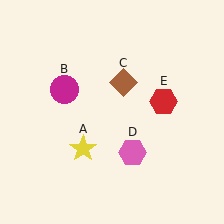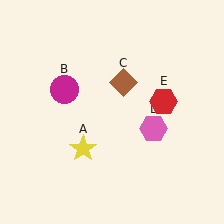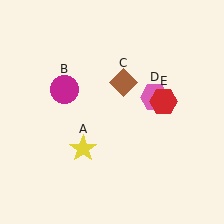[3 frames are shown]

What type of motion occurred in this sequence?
The pink hexagon (object D) rotated counterclockwise around the center of the scene.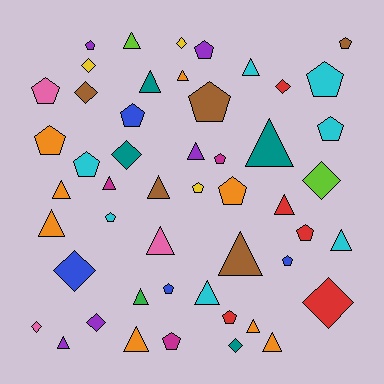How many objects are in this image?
There are 50 objects.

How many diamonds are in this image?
There are 11 diamonds.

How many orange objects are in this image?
There are 8 orange objects.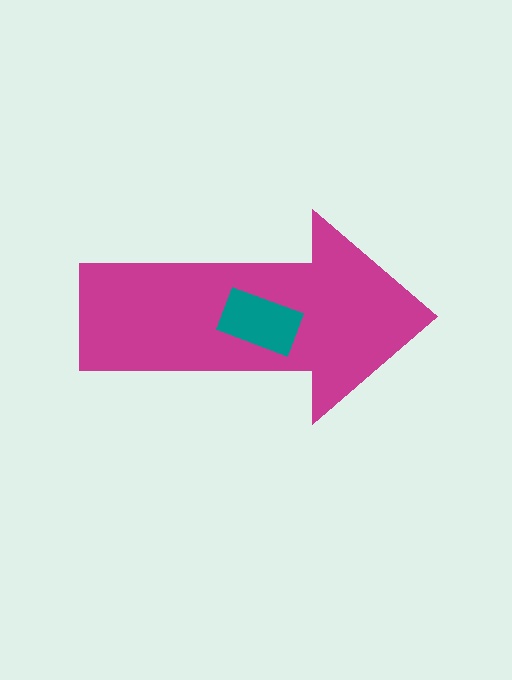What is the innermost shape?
The teal rectangle.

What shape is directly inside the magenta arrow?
The teal rectangle.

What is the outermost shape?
The magenta arrow.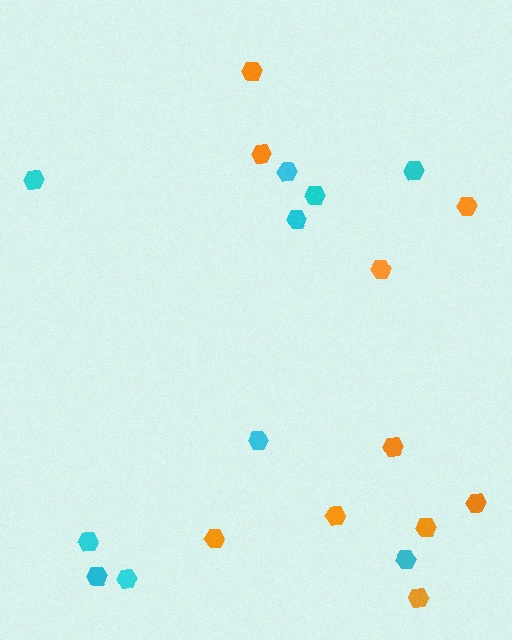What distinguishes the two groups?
There are 2 groups: one group of cyan hexagons (10) and one group of orange hexagons (10).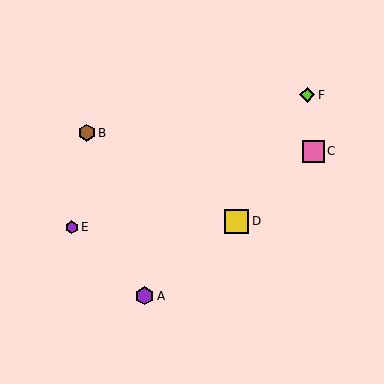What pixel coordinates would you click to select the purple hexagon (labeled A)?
Click at (145, 296) to select the purple hexagon A.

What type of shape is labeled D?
Shape D is a yellow square.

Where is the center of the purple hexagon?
The center of the purple hexagon is at (145, 296).